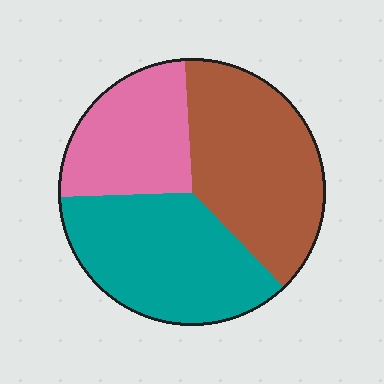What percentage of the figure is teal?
Teal covers 37% of the figure.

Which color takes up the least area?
Pink, at roughly 25%.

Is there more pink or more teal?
Teal.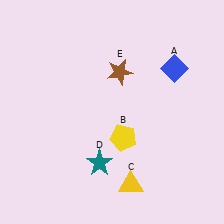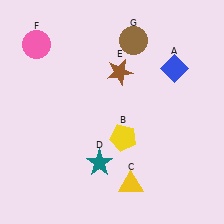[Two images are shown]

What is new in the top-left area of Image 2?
A pink circle (F) was added in the top-left area of Image 2.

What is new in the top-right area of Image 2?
A brown circle (G) was added in the top-right area of Image 2.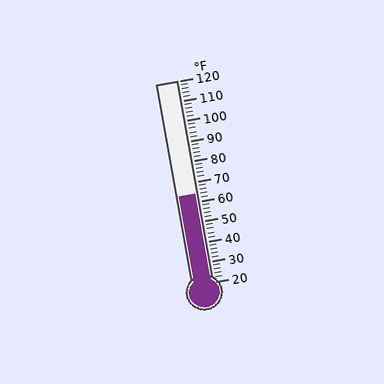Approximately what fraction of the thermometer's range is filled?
The thermometer is filled to approximately 45% of its range.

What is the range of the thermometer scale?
The thermometer scale ranges from 20°F to 120°F.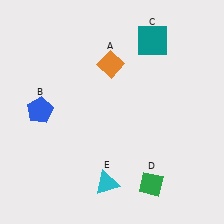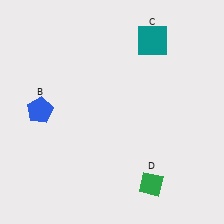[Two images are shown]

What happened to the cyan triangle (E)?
The cyan triangle (E) was removed in Image 2. It was in the bottom-left area of Image 1.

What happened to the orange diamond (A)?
The orange diamond (A) was removed in Image 2. It was in the top-left area of Image 1.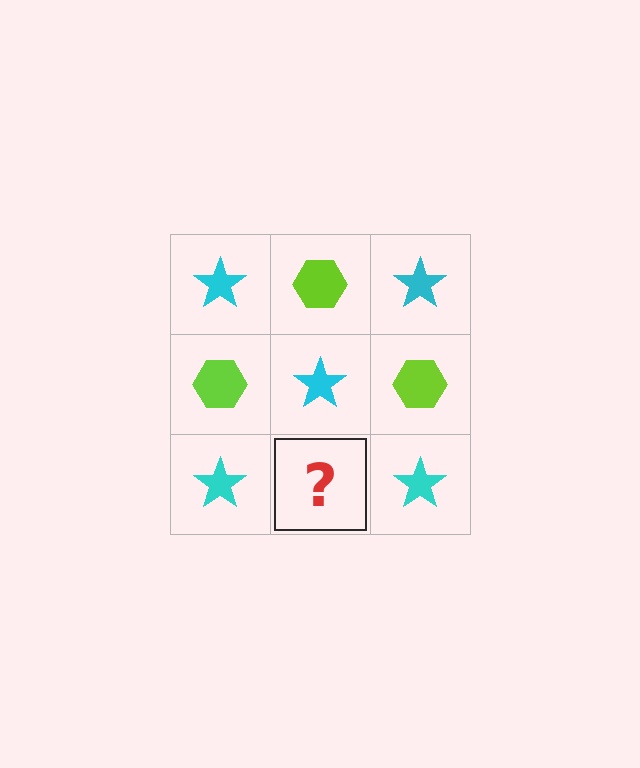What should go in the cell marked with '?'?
The missing cell should contain a lime hexagon.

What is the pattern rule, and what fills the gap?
The rule is that it alternates cyan star and lime hexagon in a checkerboard pattern. The gap should be filled with a lime hexagon.